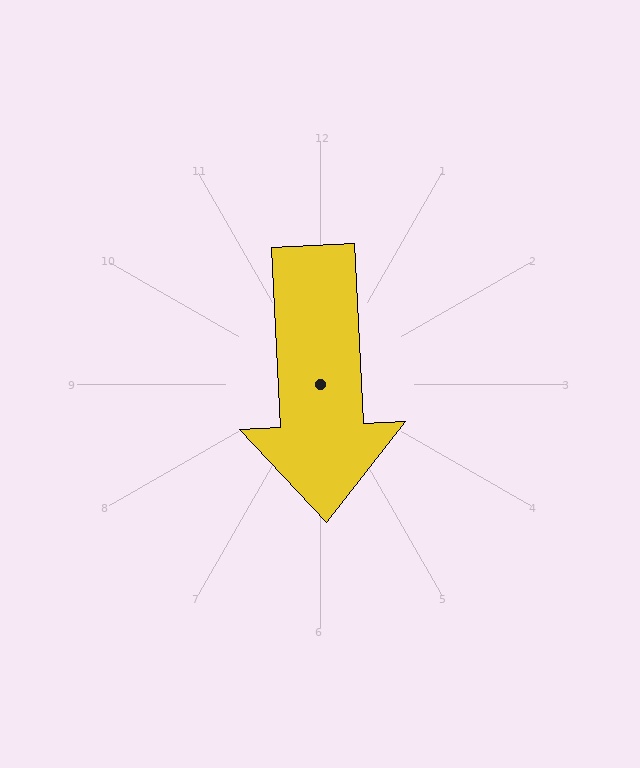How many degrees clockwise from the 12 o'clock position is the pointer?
Approximately 177 degrees.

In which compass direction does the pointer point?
South.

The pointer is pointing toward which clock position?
Roughly 6 o'clock.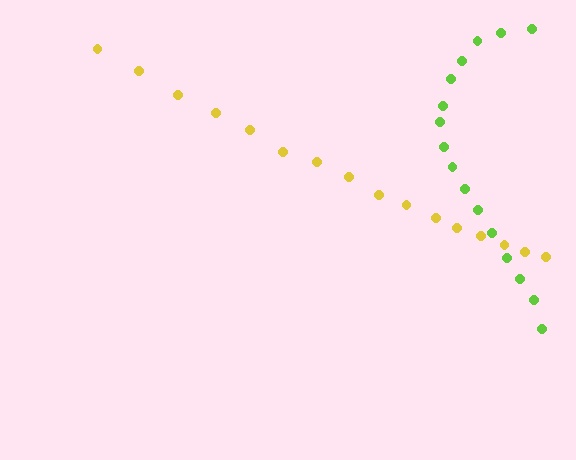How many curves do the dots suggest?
There are 2 distinct paths.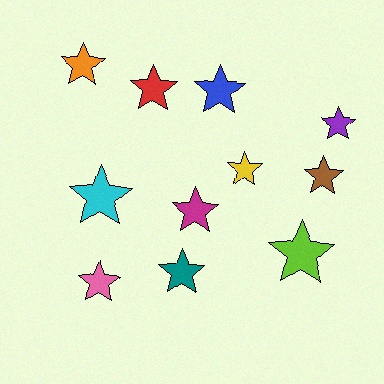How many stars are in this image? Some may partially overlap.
There are 11 stars.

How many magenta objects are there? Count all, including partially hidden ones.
There is 1 magenta object.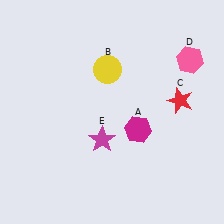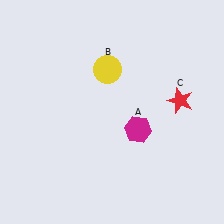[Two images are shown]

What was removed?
The pink hexagon (D), the magenta star (E) were removed in Image 2.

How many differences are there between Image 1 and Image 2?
There are 2 differences between the two images.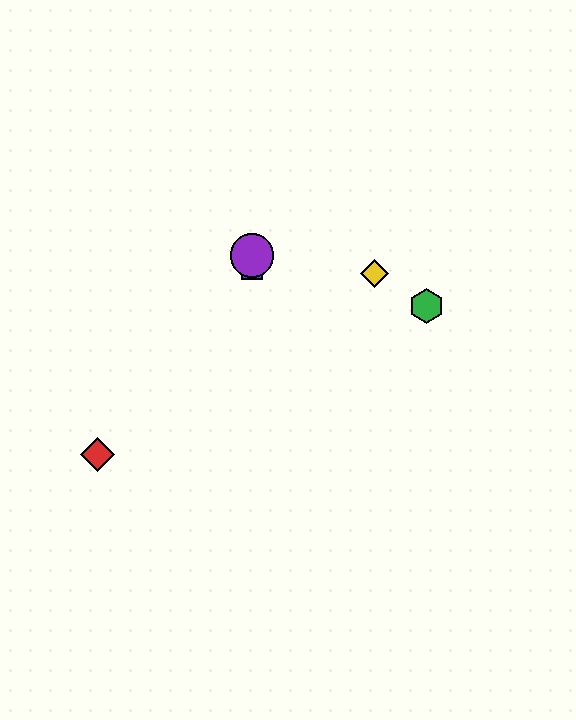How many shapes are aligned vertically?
2 shapes (the blue square, the purple circle) are aligned vertically.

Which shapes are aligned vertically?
The blue square, the purple circle are aligned vertically.